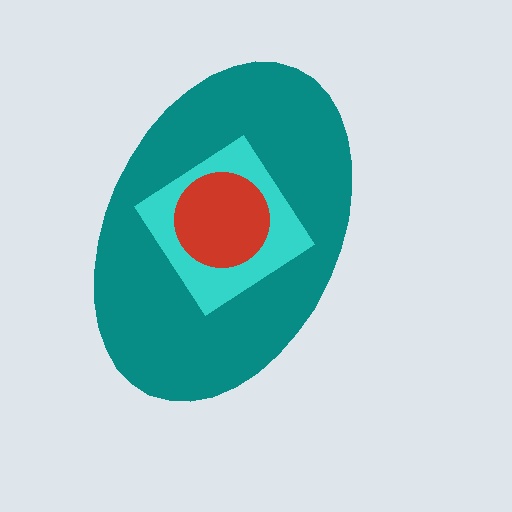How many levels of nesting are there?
3.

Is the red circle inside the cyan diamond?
Yes.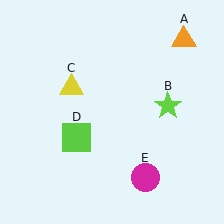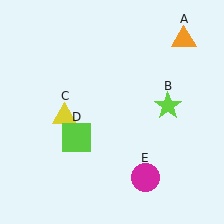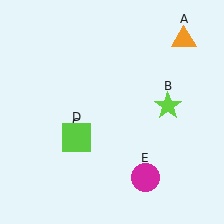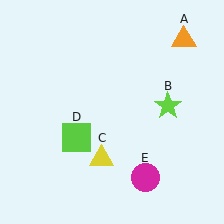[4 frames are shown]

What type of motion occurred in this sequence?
The yellow triangle (object C) rotated counterclockwise around the center of the scene.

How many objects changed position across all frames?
1 object changed position: yellow triangle (object C).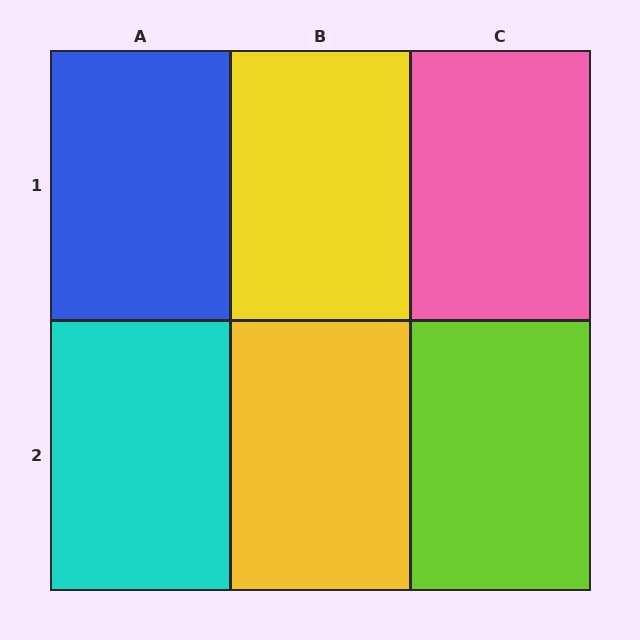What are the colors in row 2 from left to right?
Cyan, yellow, lime.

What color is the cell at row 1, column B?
Yellow.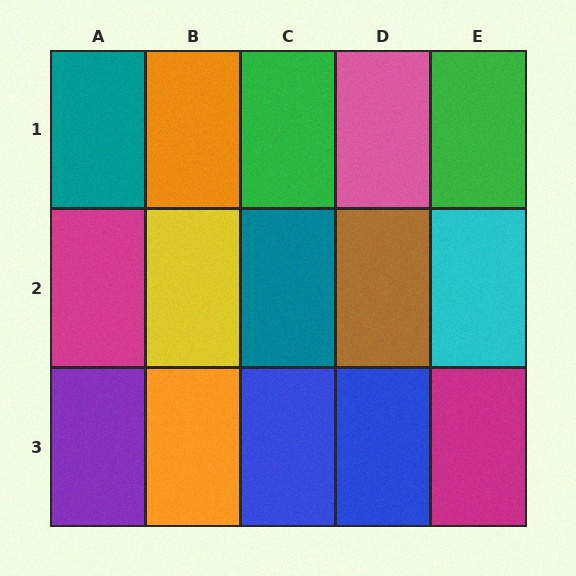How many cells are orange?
2 cells are orange.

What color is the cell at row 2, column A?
Magenta.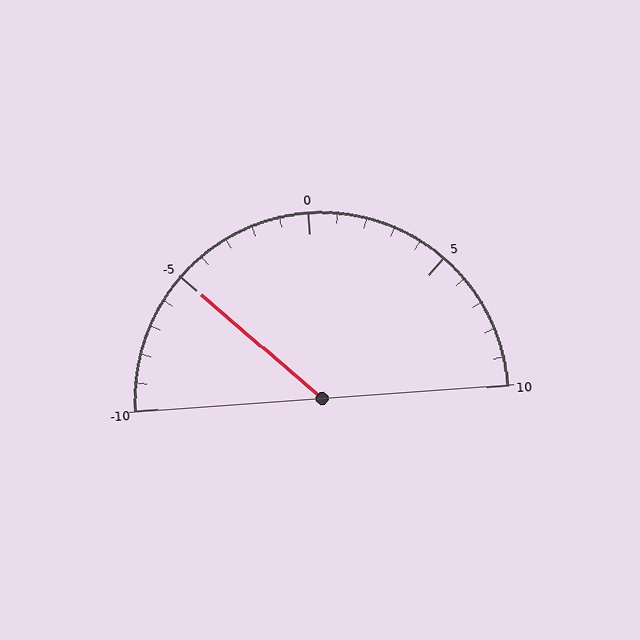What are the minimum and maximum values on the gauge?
The gauge ranges from -10 to 10.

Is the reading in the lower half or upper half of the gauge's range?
The reading is in the lower half of the range (-10 to 10).